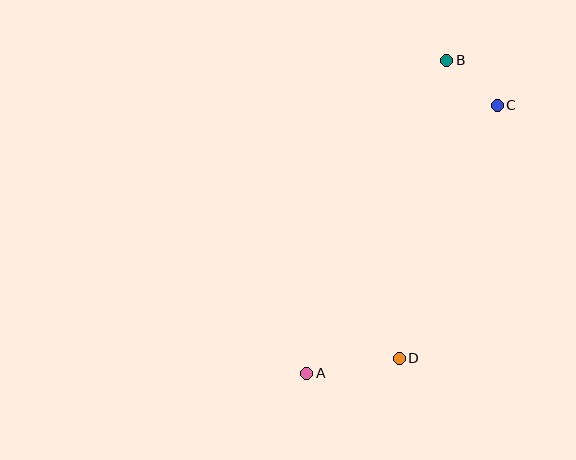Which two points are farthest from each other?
Points A and B are farthest from each other.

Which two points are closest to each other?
Points B and C are closest to each other.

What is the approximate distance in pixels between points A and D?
The distance between A and D is approximately 93 pixels.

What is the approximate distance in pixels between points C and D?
The distance between C and D is approximately 271 pixels.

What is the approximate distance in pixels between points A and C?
The distance between A and C is approximately 329 pixels.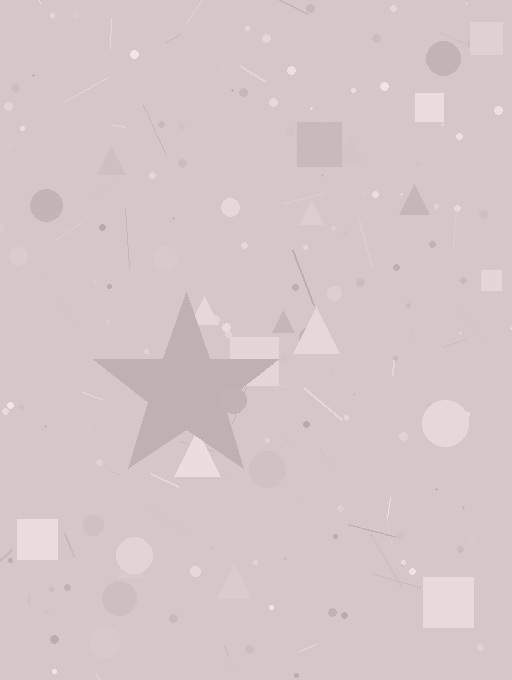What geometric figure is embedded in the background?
A star is embedded in the background.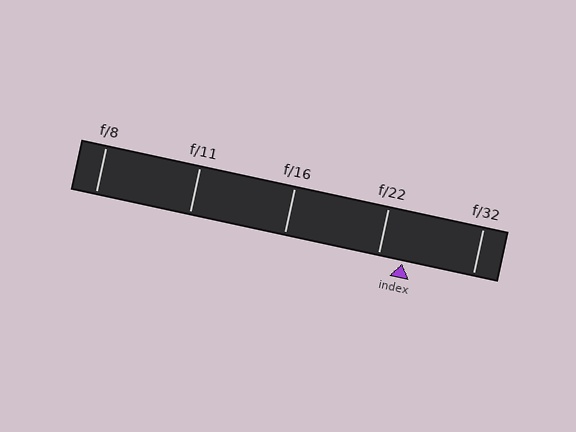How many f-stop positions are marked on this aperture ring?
There are 5 f-stop positions marked.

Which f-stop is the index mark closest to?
The index mark is closest to f/22.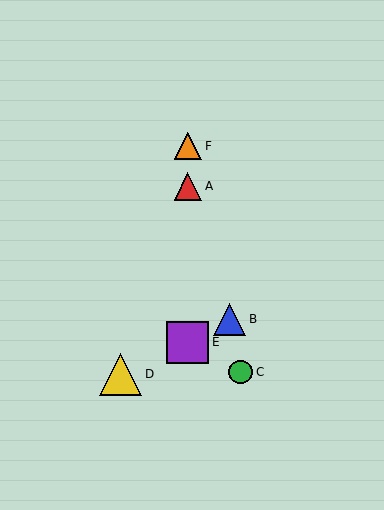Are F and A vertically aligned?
Yes, both are at x≈188.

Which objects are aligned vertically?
Objects A, E, F are aligned vertically.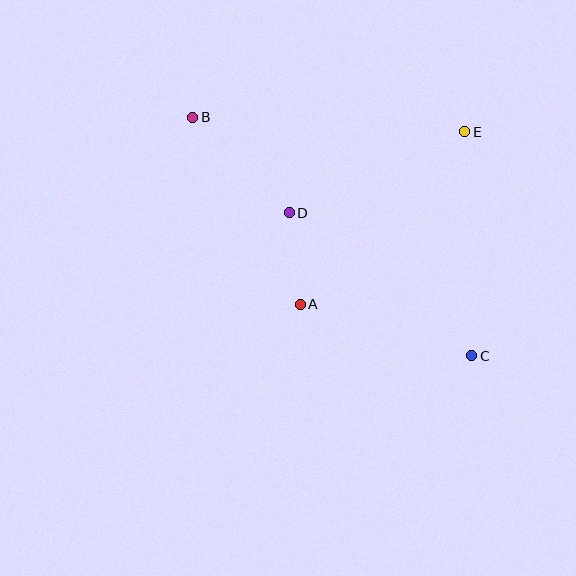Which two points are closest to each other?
Points A and D are closest to each other.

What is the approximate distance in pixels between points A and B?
The distance between A and B is approximately 216 pixels.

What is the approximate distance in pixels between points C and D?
The distance between C and D is approximately 232 pixels.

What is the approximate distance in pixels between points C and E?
The distance between C and E is approximately 224 pixels.